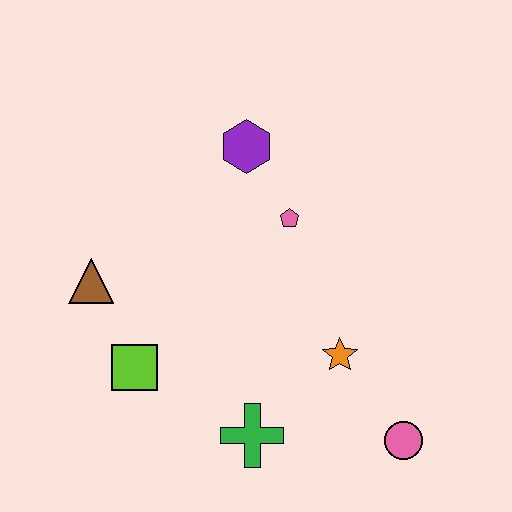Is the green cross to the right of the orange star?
No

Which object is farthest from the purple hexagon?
The pink circle is farthest from the purple hexagon.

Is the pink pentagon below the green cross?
No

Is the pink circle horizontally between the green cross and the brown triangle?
No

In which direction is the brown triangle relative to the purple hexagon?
The brown triangle is to the left of the purple hexagon.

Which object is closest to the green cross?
The orange star is closest to the green cross.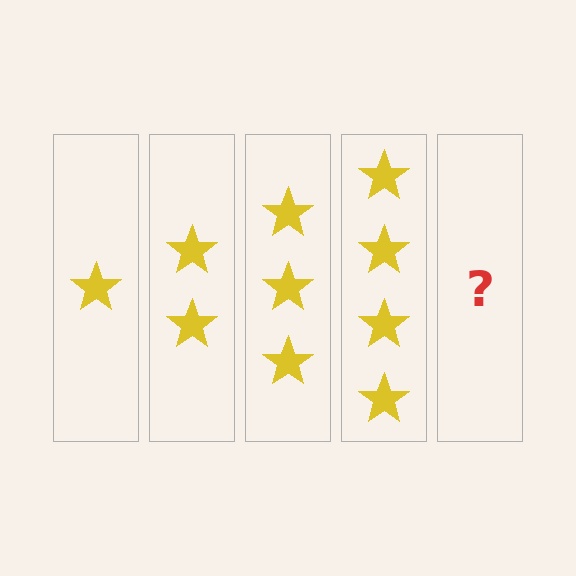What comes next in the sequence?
The next element should be 5 stars.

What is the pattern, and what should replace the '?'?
The pattern is that each step adds one more star. The '?' should be 5 stars.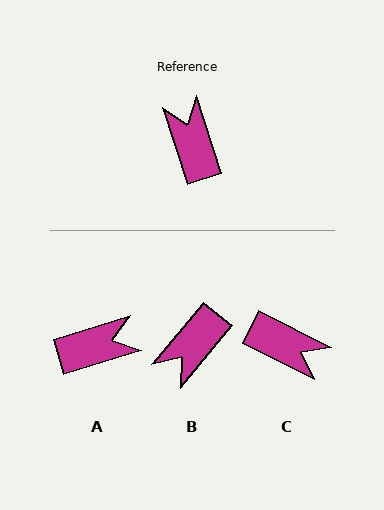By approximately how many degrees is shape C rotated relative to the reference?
Approximately 135 degrees clockwise.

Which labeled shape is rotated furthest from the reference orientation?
C, about 135 degrees away.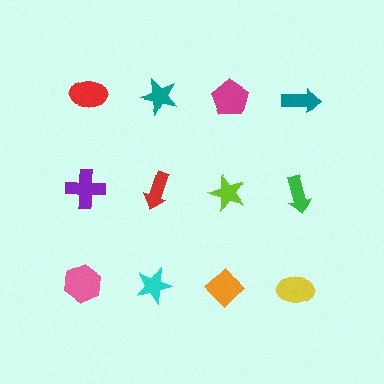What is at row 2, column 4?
A green arrow.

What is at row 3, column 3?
An orange diamond.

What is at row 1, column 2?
A teal star.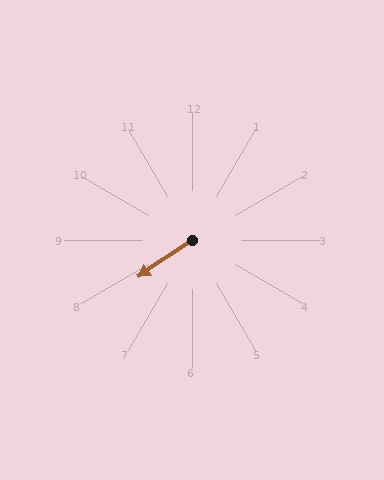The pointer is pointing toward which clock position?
Roughly 8 o'clock.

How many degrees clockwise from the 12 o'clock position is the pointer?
Approximately 236 degrees.